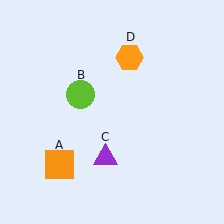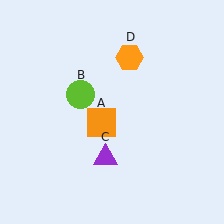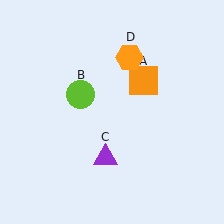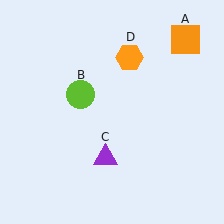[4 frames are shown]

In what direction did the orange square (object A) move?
The orange square (object A) moved up and to the right.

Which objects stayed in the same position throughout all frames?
Lime circle (object B) and purple triangle (object C) and orange hexagon (object D) remained stationary.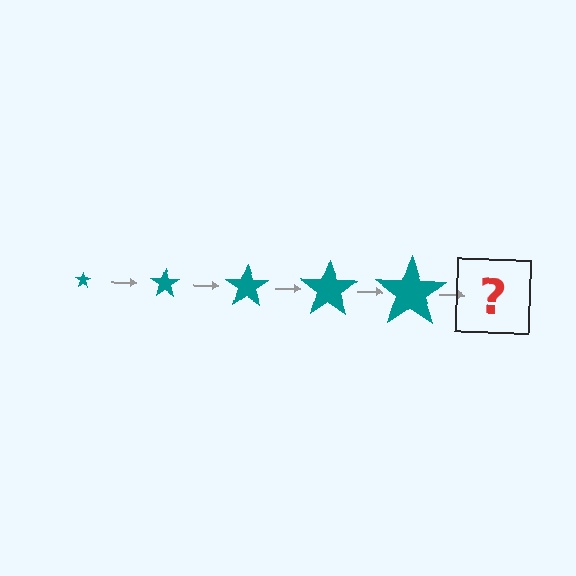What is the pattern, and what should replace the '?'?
The pattern is that the star gets progressively larger each step. The '?' should be a teal star, larger than the previous one.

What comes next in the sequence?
The next element should be a teal star, larger than the previous one.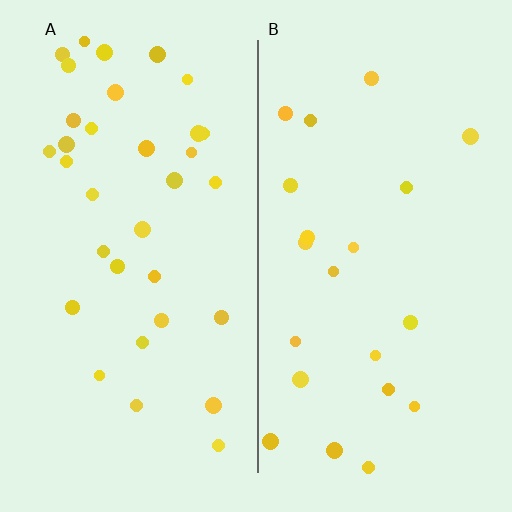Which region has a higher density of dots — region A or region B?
A (the left).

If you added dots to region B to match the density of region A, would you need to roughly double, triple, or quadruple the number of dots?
Approximately double.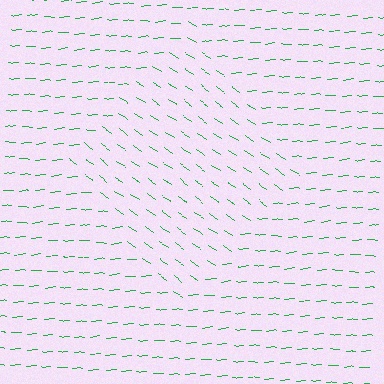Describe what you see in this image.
The image is filled with small green line segments. A diamond region in the image has lines oriented differently from the surrounding lines, creating a visible texture boundary.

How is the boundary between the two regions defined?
The boundary is defined purely by a change in line orientation (approximately 39 degrees difference). All lines are the same color and thickness.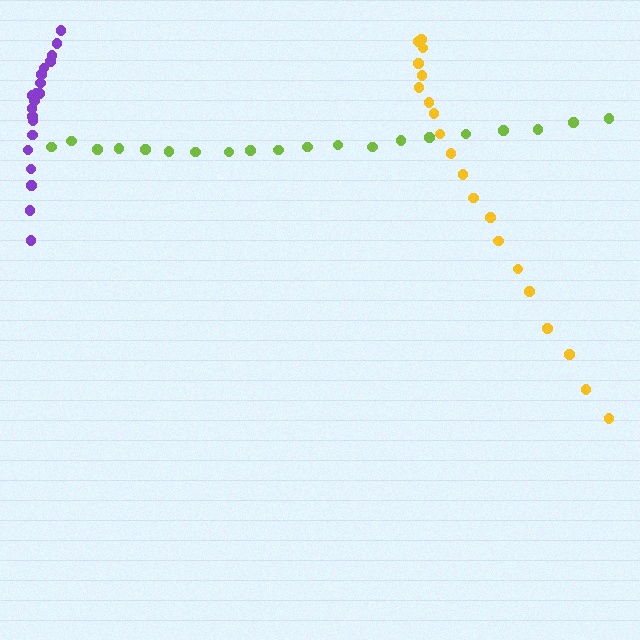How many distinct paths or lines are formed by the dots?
There are 3 distinct paths.